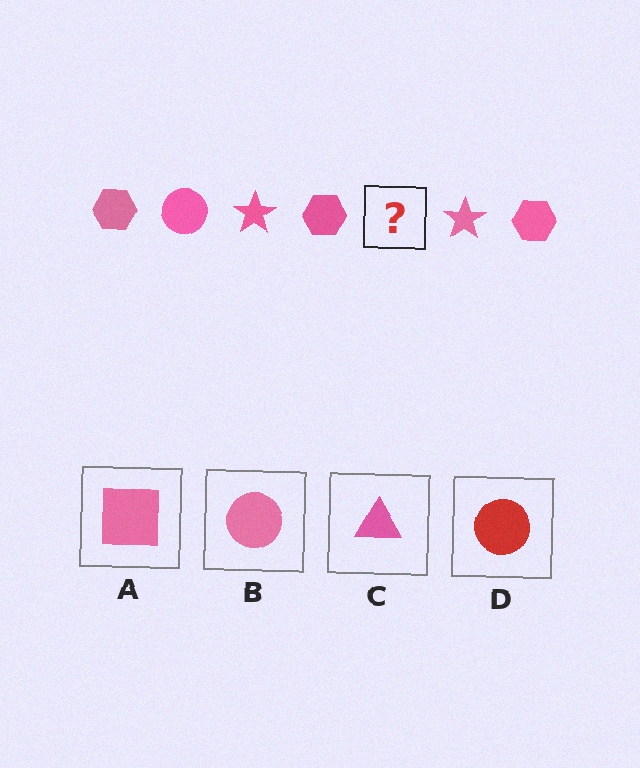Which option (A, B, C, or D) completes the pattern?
B.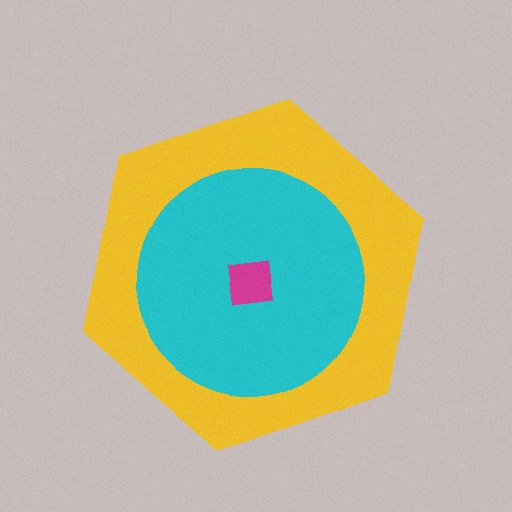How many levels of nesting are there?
3.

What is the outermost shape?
The yellow hexagon.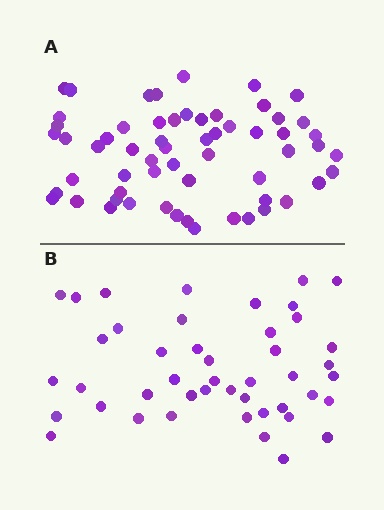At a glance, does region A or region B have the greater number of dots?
Region A (the top region) has more dots.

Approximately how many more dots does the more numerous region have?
Region A has approximately 15 more dots than region B.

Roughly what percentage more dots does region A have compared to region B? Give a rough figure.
About 35% more.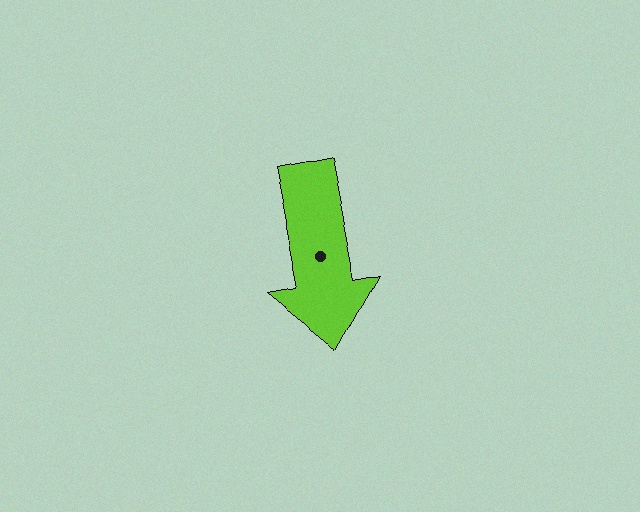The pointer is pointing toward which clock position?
Roughly 6 o'clock.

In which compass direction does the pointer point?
South.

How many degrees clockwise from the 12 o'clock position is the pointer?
Approximately 169 degrees.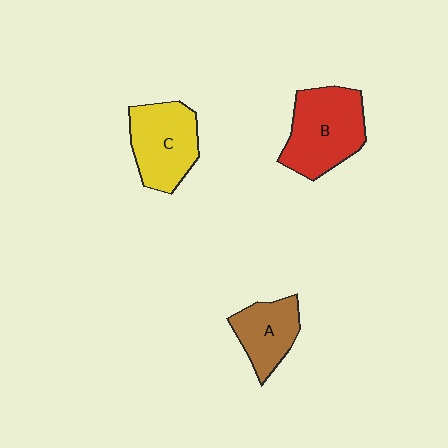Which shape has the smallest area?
Shape A (brown).